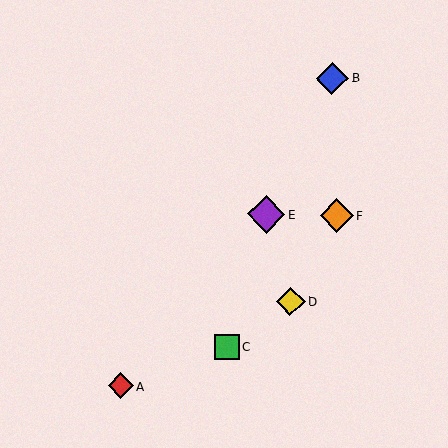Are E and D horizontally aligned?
No, E is at y≈214 and D is at y≈302.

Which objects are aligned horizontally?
Objects E, F are aligned horizontally.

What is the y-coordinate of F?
Object F is at y≈215.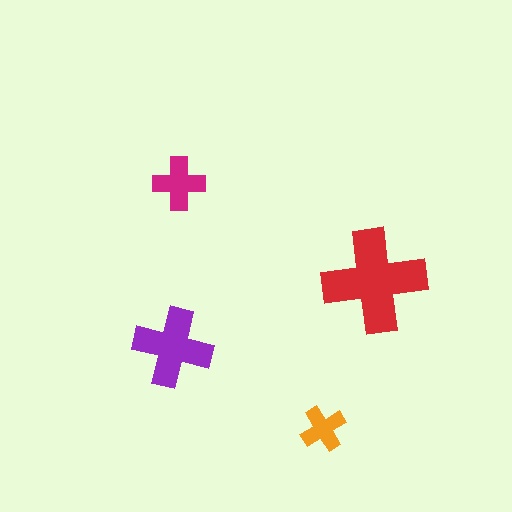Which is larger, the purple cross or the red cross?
The red one.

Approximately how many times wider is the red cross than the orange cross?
About 2.5 times wider.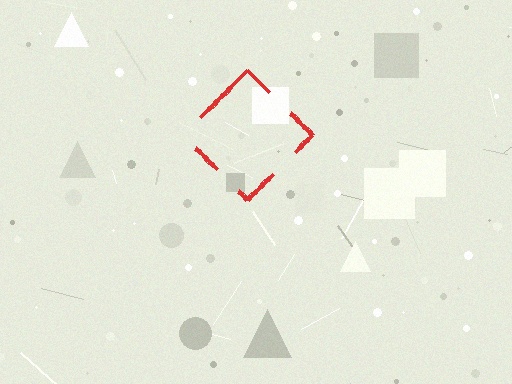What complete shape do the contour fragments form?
The contour fragments form a diamond.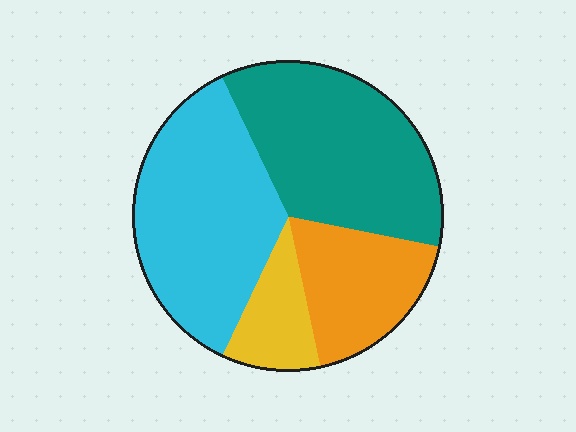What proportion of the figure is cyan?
Cyan takes up about three eighths (3/8) of the figure.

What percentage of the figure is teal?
Teal takes up between a third and a half of the figure.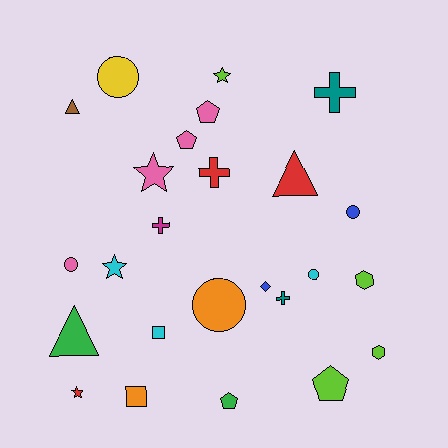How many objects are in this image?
There are 25 objects.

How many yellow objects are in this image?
There is 1 yellow object.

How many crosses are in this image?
There are 4 crosses.